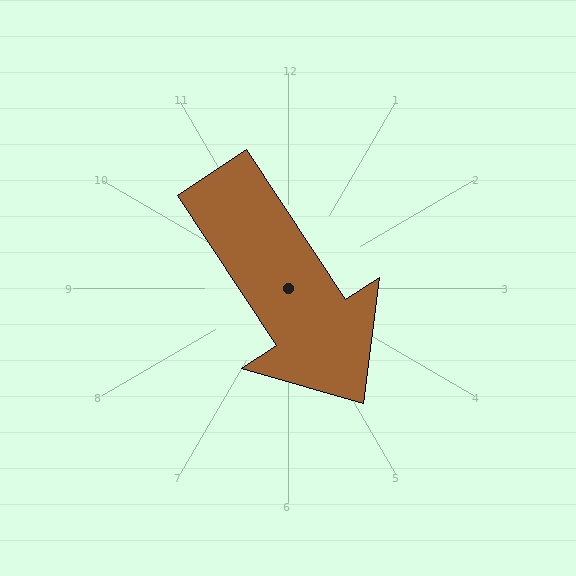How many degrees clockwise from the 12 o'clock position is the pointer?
Approximately 147 degrees.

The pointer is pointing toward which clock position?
Roughly 5 o'clock.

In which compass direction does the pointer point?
Southeast.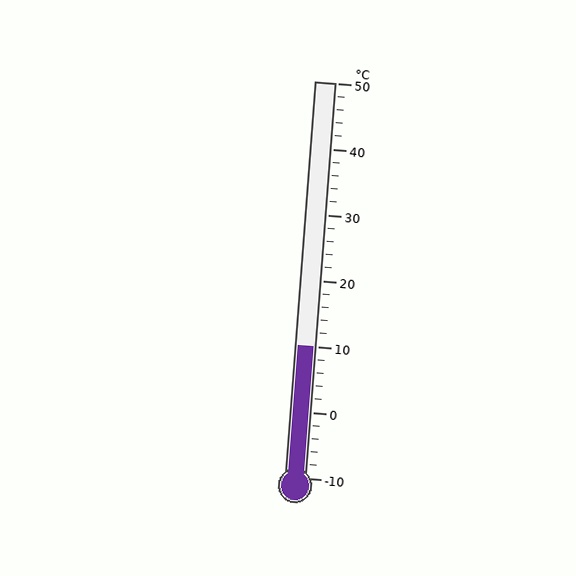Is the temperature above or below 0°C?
The temperature is above 0°C.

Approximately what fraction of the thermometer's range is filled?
The thermometer is filled to approximately 35% of its range.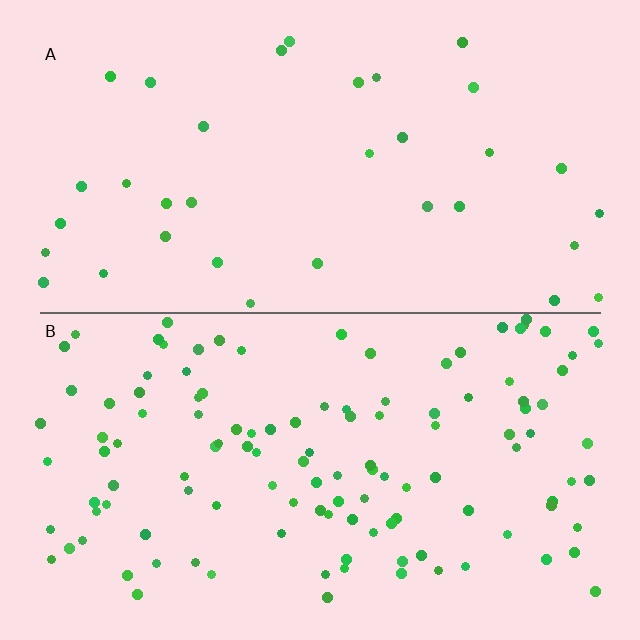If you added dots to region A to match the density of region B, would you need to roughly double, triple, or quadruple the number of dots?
Approximately quadruple.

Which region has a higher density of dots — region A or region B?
B (the bottom).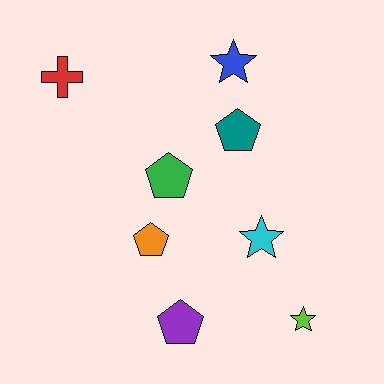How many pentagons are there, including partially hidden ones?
There are 4 pentagons.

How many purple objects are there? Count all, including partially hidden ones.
There is 1 purple object.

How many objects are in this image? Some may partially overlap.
There are 8 objects.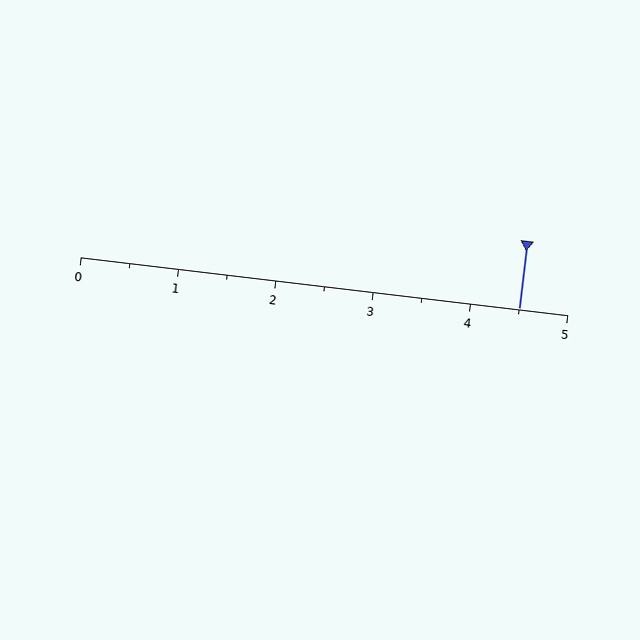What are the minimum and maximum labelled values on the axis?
The axis runs from 0 to 5.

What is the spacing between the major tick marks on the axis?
The major ticks are spaced 1 apart.